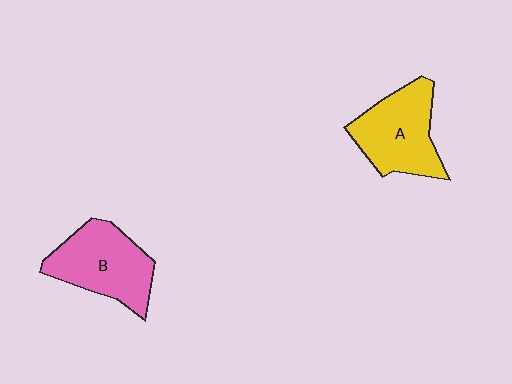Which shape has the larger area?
Shape B (pink).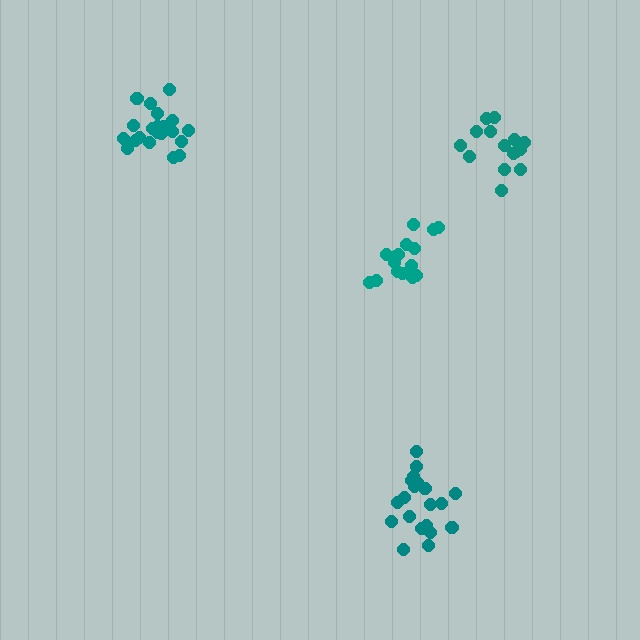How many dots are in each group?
Group 1: 16 dots, Group 2: 20 dots, Group 3: 21 dots, Group 4: 15 dots (72 total).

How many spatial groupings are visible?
There are 4 spatial groupings.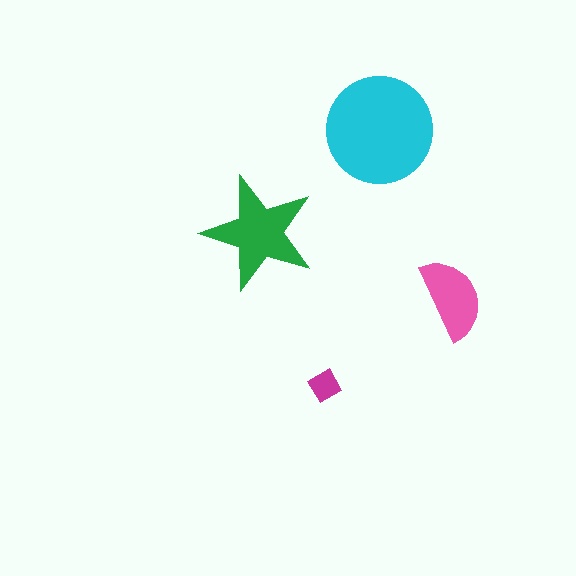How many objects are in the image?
There are 4 objects in the image.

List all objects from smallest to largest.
The magenta diamond, the pink semicircle, the green star, the cyan circle.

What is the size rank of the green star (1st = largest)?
2nd.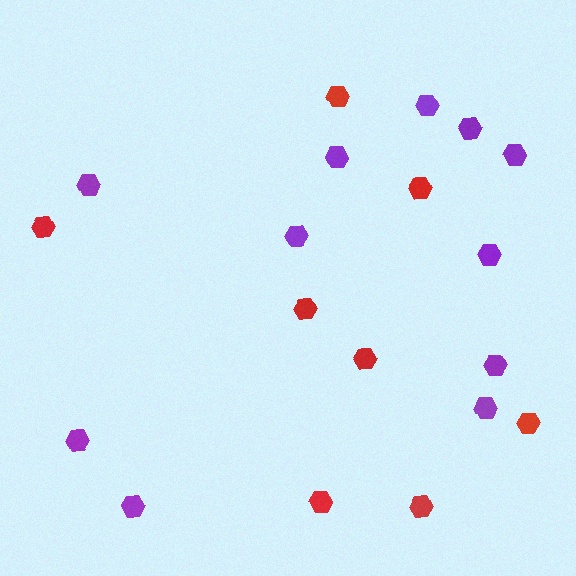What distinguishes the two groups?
There are 2 groups: one group of purple hexagons (11) and one group of red hexagons (8).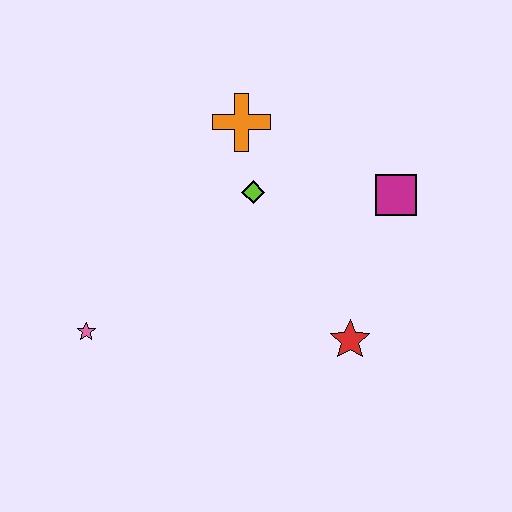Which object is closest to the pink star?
The lime diamond is closest to the pink star.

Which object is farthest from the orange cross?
The pink star is farthest from the orange cross.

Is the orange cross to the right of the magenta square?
No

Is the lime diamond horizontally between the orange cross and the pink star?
No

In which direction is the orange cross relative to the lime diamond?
The orange cross is above the lime diamond.